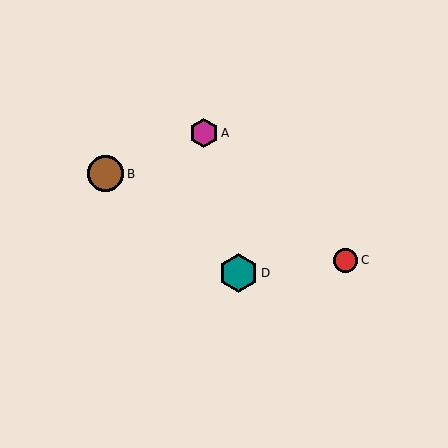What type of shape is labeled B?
Shape B is a brown circle.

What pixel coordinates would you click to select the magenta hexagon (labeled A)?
Click at (204, 133) to select the magenta hexagon A.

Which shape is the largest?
The teal hexagon (labeled D) is the largest.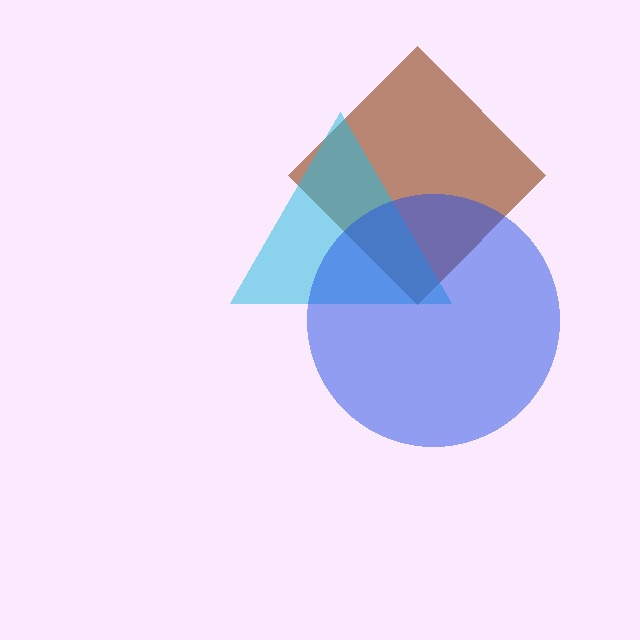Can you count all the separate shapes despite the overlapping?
Yes, there are 3 separate shapes.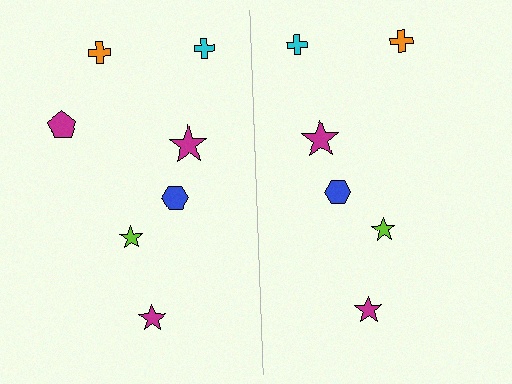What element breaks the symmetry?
A magenta pentagon is missing from the right side.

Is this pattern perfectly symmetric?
No, the pattern is not perfectly symmetric. A magenta pentagon is missing from the right side.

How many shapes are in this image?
There are 13 shapes in this image.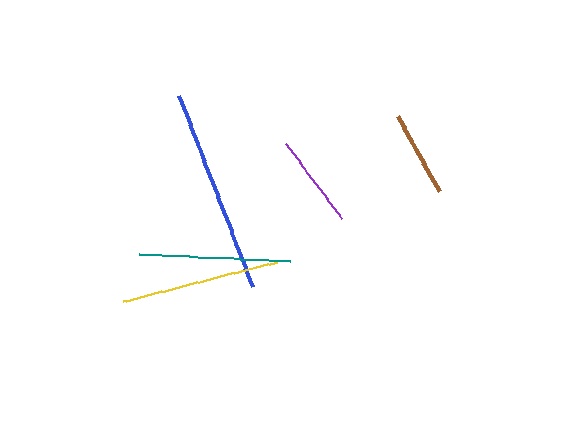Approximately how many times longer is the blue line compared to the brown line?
The blue line is approximately 2.4 times the length of the brown line.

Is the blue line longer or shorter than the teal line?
The blue line is longer than the teal line.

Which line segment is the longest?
The blue line is the longest at approximately 205 pixels.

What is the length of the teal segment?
The teal segment is approximately 150 pixels long.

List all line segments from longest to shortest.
From longest to shortest: blue, yellow, teal, purple, brown.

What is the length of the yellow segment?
The yellow segment is approximately 159 pixels long.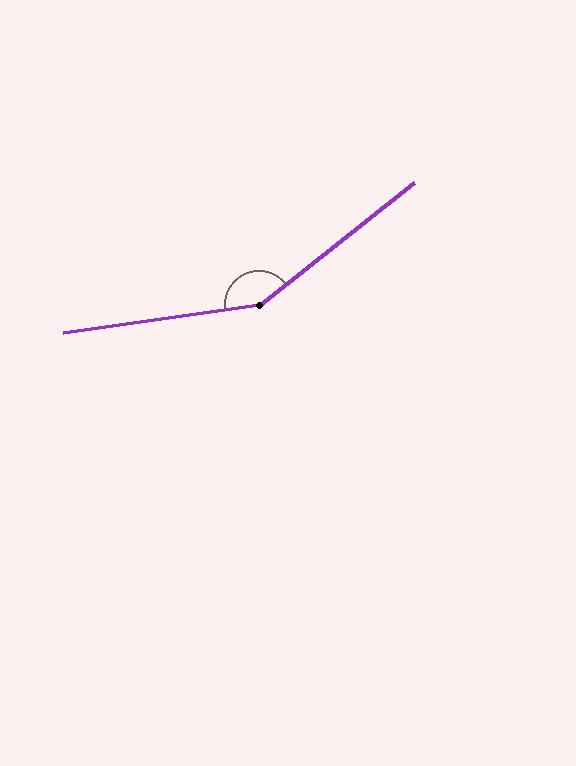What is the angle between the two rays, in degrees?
Approximately 150 degrees.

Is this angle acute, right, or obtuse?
It is obtuse.